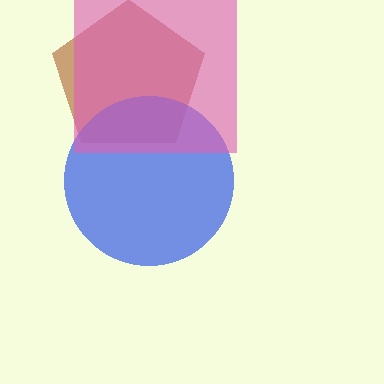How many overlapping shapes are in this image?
There are 3 overlapping shapes in the image.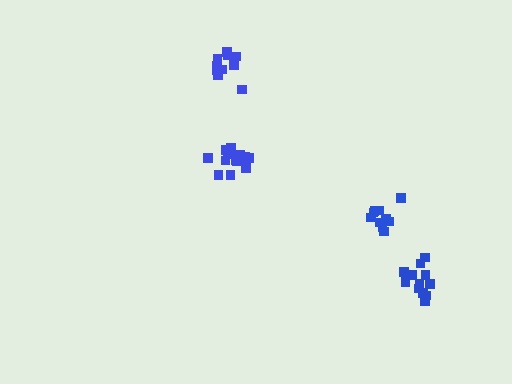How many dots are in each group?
Group 1: 10 dots, Group 2: 11 dots, Group 3: 15 dots, Group 4: 12 dots (48 total).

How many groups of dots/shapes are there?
There are 4 groups.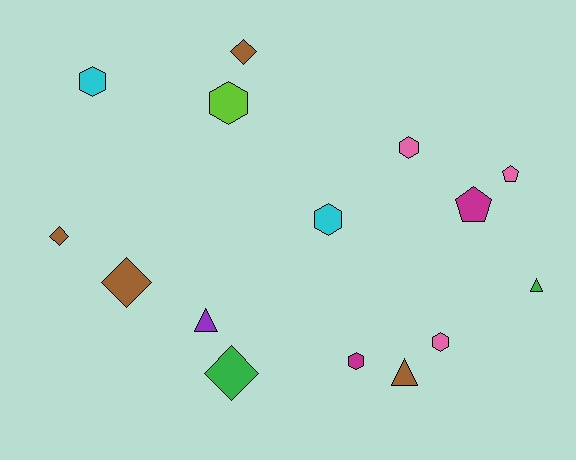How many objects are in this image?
There are 15 objects.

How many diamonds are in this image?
There are 4 diamonds.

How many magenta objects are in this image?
There are 2 magenta objects.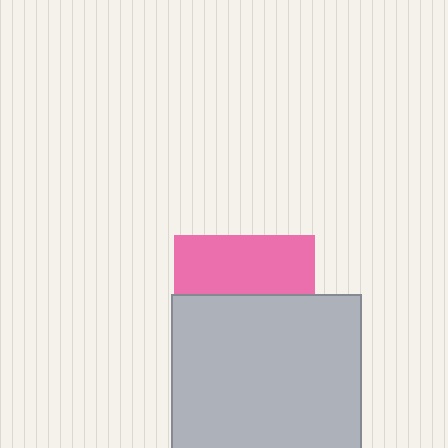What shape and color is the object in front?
The object in front is a light gray square.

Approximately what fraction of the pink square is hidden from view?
Roughly 59% of the pink square is hidden behind the light gray square.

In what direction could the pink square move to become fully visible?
The pink square could move up. That would shift it out from behind the light gray square entirely.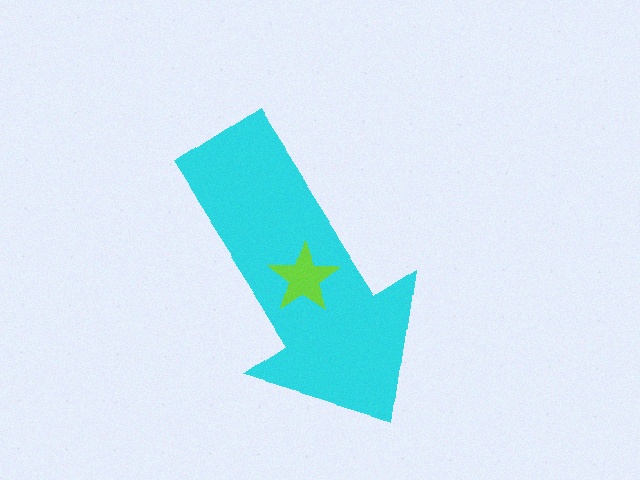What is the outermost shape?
The cyan arrow.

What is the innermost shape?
The lime star.